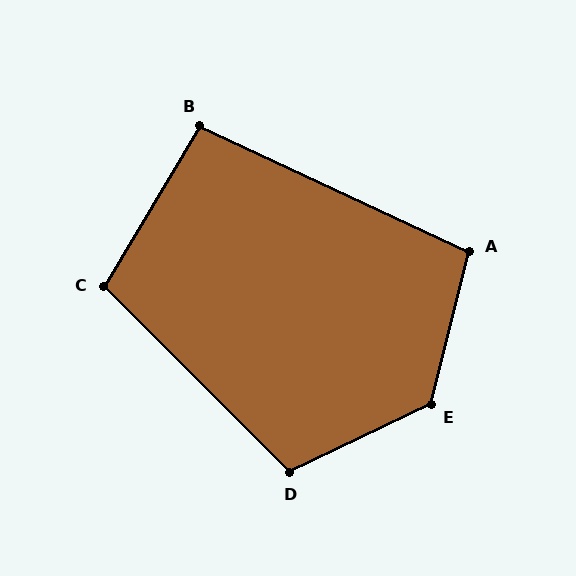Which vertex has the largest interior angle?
E, at approximately 130 degrees.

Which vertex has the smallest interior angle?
B, at approximately 96 degrees.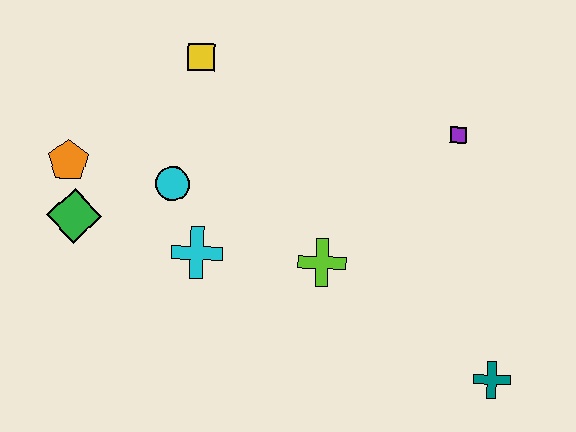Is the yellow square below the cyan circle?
No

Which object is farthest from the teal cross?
The orange pentagon is farthest from the teal cross.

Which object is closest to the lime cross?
The cyan cross is closest to the lime cross.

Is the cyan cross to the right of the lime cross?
No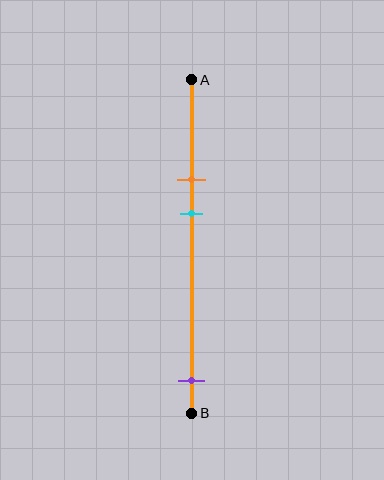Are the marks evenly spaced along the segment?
No, the marks are not evenly spaced.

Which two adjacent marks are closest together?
The orange and cyan marks are the closest adjacent pair.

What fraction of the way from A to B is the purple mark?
The purple mark is approximately 90% (0.9) of the way from A to B.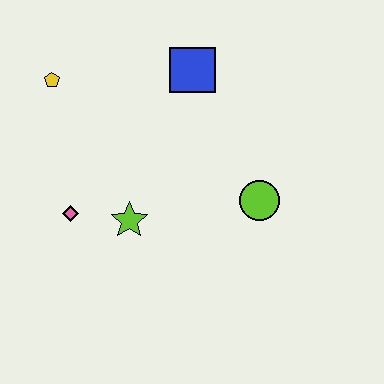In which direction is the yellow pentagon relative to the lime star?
The yellow pentagon is above the lime star.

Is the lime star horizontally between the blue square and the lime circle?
No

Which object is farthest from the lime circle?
The yellow pentagon is farthest from the lime circle.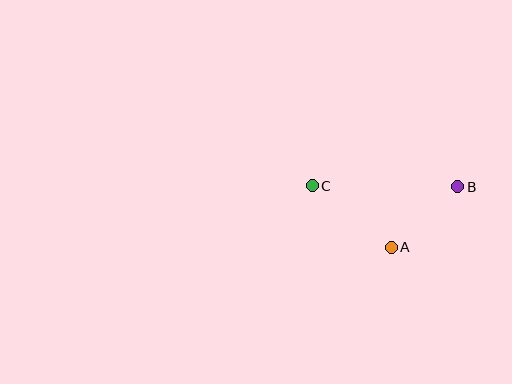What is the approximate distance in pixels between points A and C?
The distance between A and C is approximately 101 pixels.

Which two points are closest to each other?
Points A and B are closest to each other.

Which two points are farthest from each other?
Points B and C are farthest from each other.